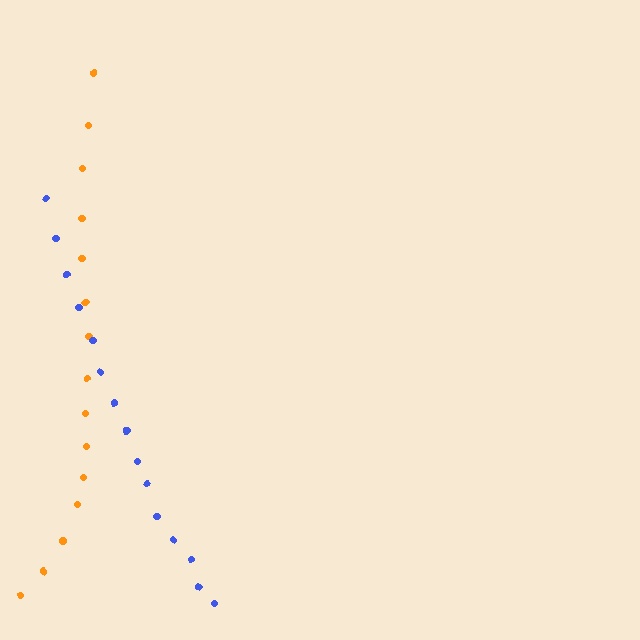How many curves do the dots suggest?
There are 2 distinct paths.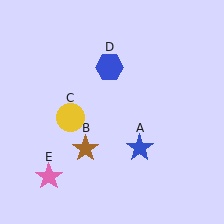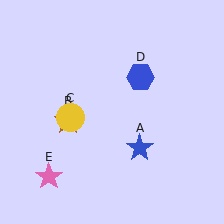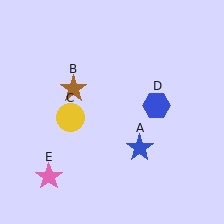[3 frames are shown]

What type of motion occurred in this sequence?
The brown star (object B), blue hexagon (object D) rotated clockwise around the center of the scene.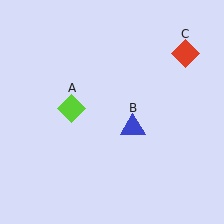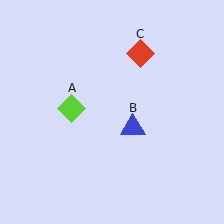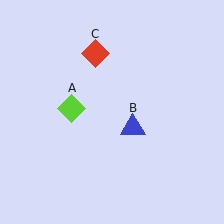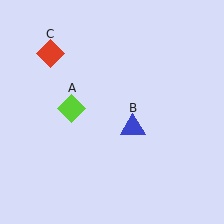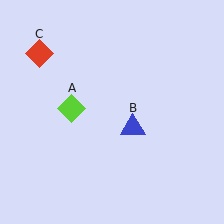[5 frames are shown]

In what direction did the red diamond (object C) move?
The red diamond (object C) moved left.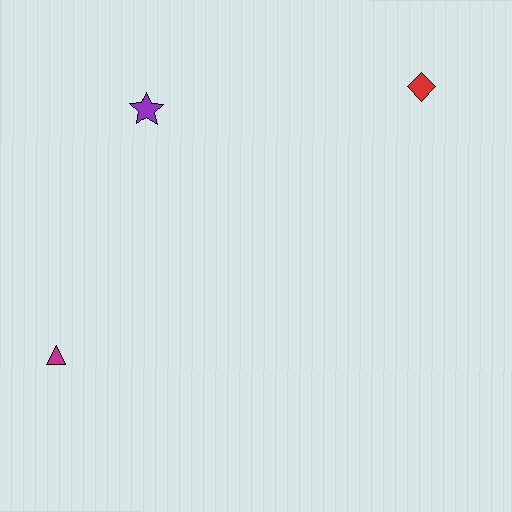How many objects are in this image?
There are 3 objects.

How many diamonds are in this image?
There is 1 diamond.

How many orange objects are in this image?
There are no orange objects.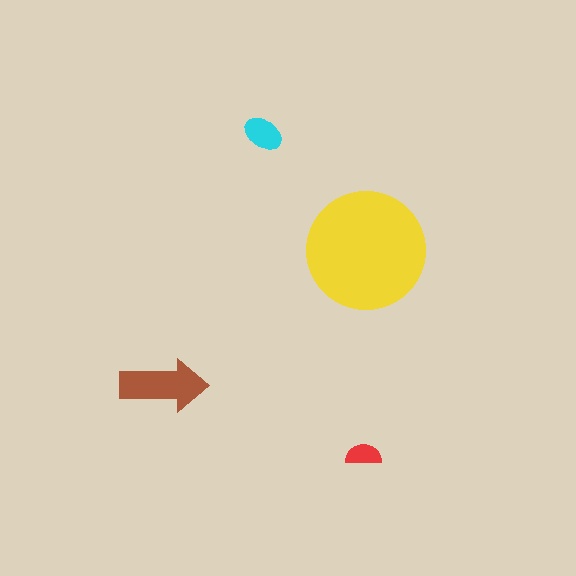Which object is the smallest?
The red semicircle.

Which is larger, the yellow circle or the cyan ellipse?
The yellow circle.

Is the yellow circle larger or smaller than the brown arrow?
Larger.